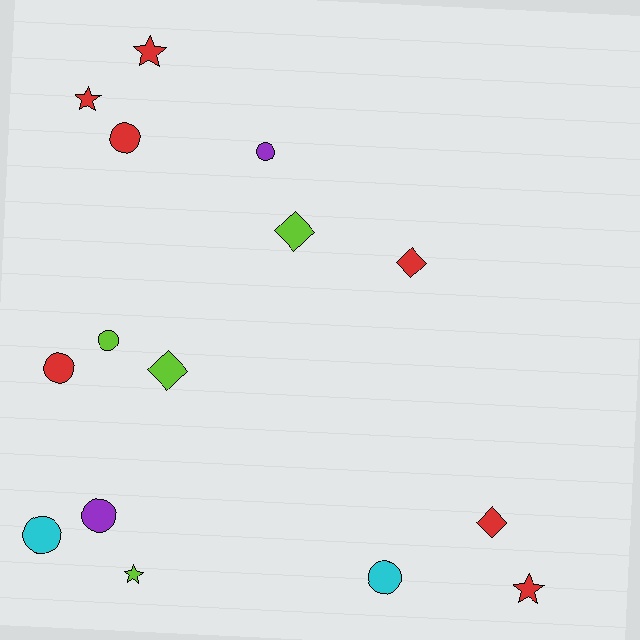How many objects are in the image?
There are 15 objects.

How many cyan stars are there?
There are no cyan stars.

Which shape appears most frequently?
Circle, with 7 objects.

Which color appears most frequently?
Red, with 7 objects.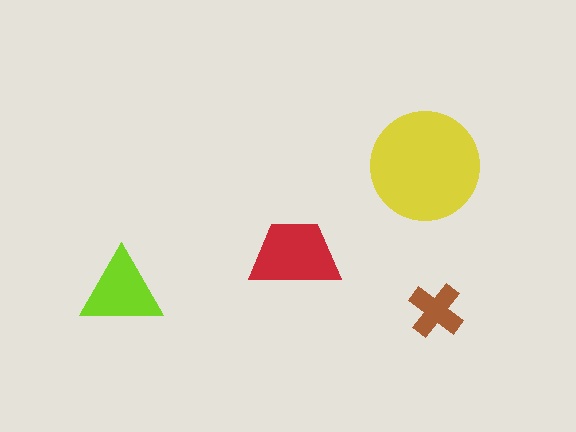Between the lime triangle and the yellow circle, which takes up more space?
The yellow circle.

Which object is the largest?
The yellow circle.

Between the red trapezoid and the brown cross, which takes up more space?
The red trapezoid.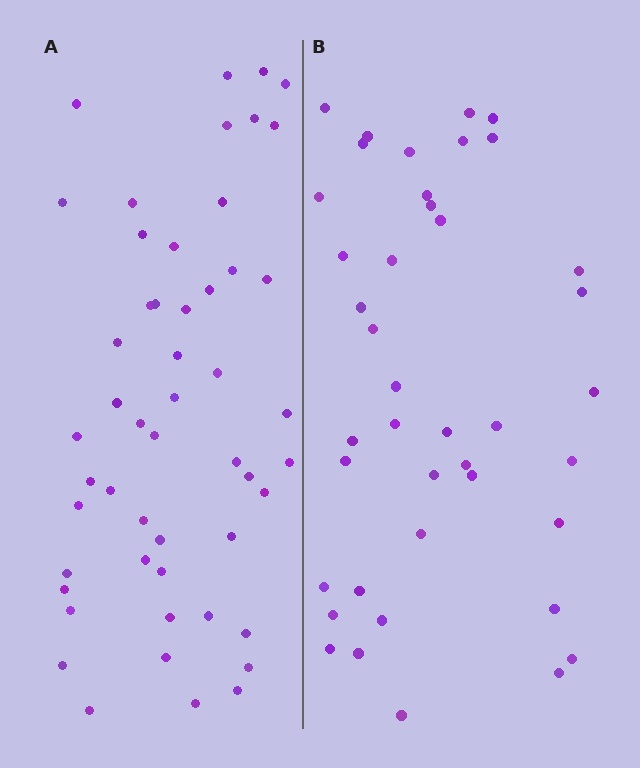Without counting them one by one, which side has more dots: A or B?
Region A (the left region) has more dots.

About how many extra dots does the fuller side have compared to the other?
Region A has roughly 10 or so more dots than region B.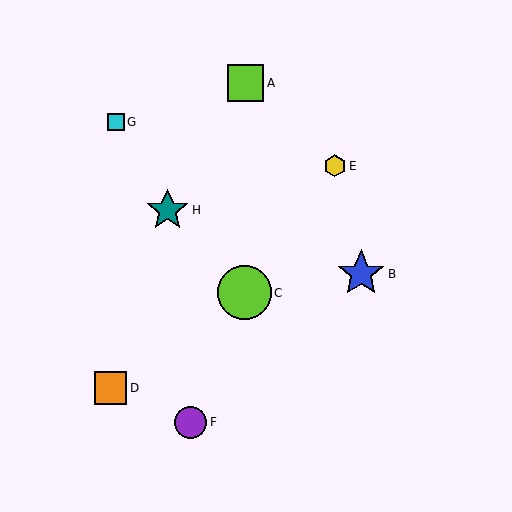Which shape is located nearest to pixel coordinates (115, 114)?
The cyan square (labeled G) at (116, 122) is nearest to that location.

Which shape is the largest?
The lime circle (labeled C) is the largest.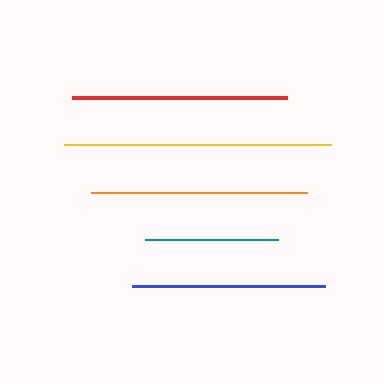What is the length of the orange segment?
The orange segment is approximately 216 pixels long.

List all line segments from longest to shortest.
From longest to shortest: yellow, orange, red, blue, teal.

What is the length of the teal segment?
The teal segment is approximately 133 pixels long.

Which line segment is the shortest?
The teal line is the shortest at approximately 133 pixels.